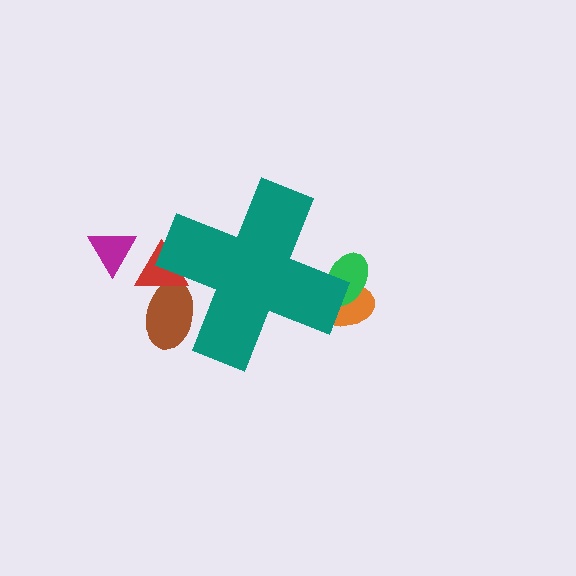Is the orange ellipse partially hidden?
Yes, the orange ellipse is partially hidden behind the teal cross.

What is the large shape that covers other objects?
A teal cross.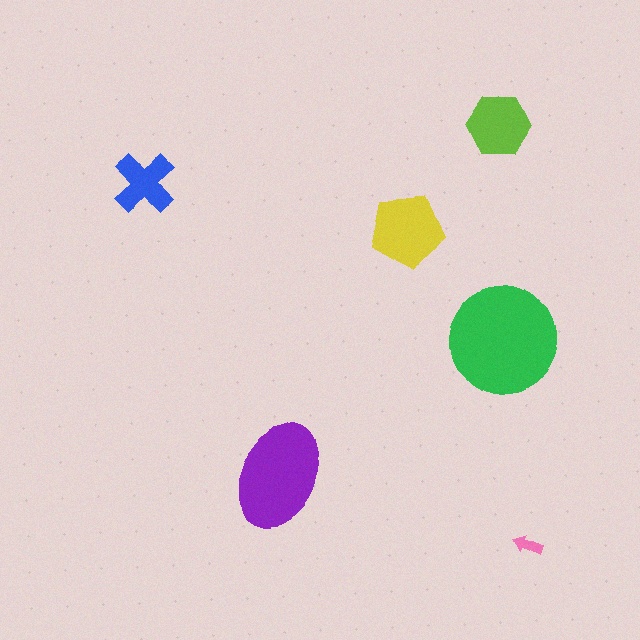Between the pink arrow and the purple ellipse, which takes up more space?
The purple ellipse.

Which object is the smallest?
The pink arrow.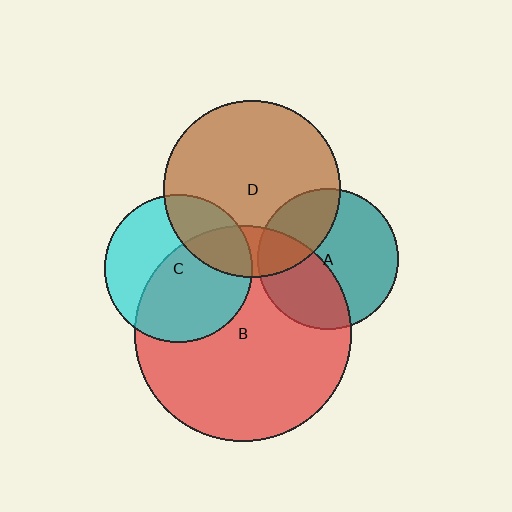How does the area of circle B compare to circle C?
Approximately 2.1 times.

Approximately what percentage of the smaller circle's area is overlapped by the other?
Approximately 55%.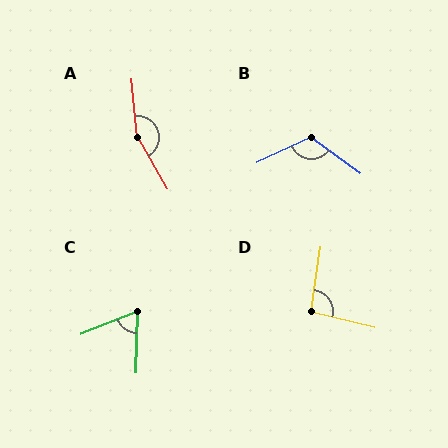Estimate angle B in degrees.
Approximately 119 degrees.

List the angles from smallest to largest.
C (68°), D (95°), B (119°), A (155°).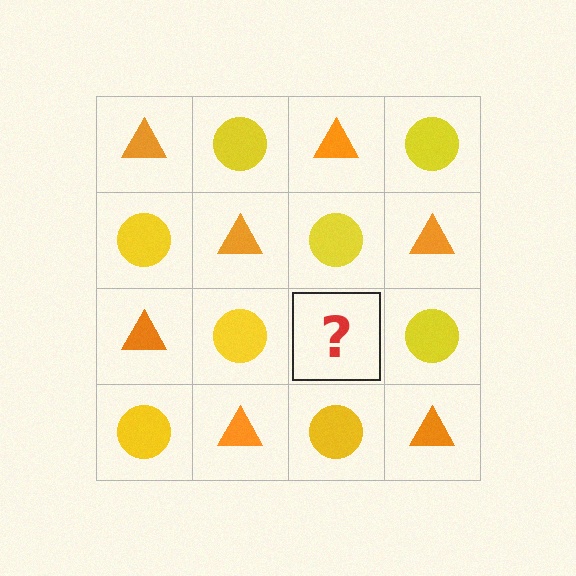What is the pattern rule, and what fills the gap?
The rule is that it alternates orange triangle and yellow circle in a checkerboard pattern. The gap should be filled with an orange triangle.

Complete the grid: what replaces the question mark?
The question mark should be replaced with an orange triangle.